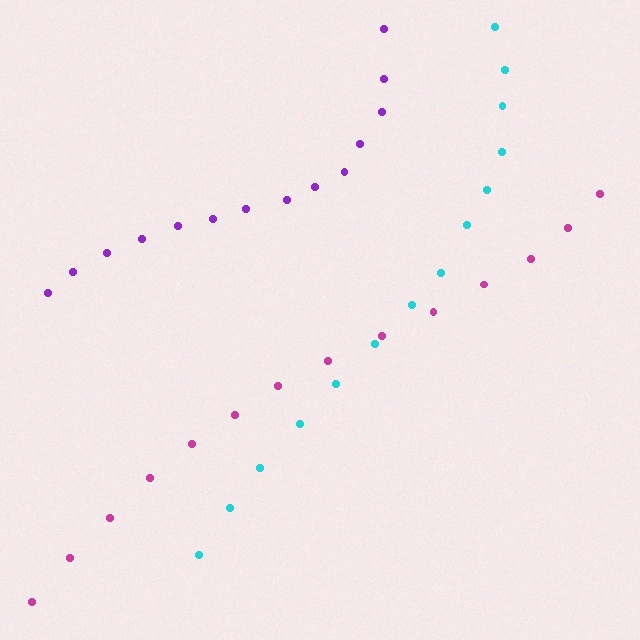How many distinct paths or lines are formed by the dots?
There are 3 distinct paths.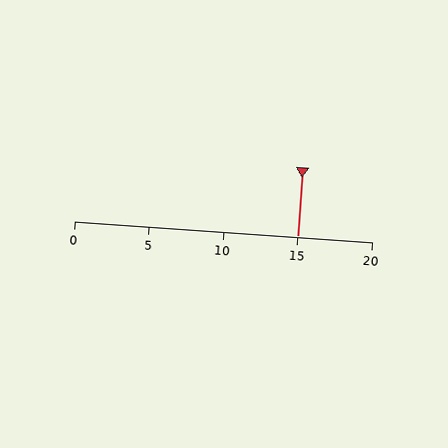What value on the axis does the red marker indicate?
The marker indicates approximately 15.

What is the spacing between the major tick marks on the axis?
The major ticks are spaced 5 apart.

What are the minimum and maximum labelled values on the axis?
The axis runs from 0 to 20.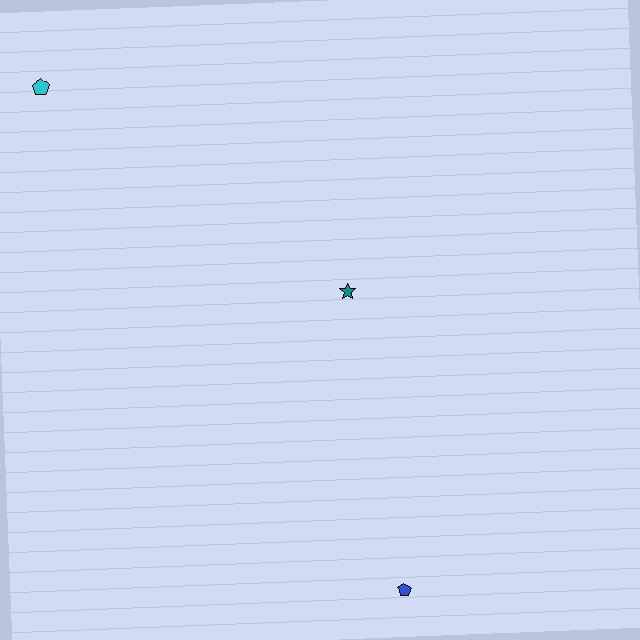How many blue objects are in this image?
There is 1 blue object.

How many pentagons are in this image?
There are 2 pentagons.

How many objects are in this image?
There are 3 objects.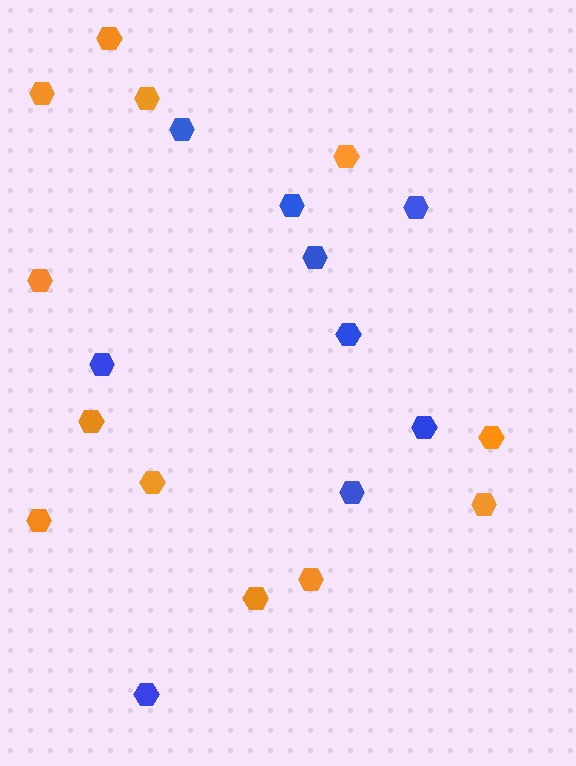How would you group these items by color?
There are 2 groups: one group of blue hexagons (9) and one group of orange hexagons (12).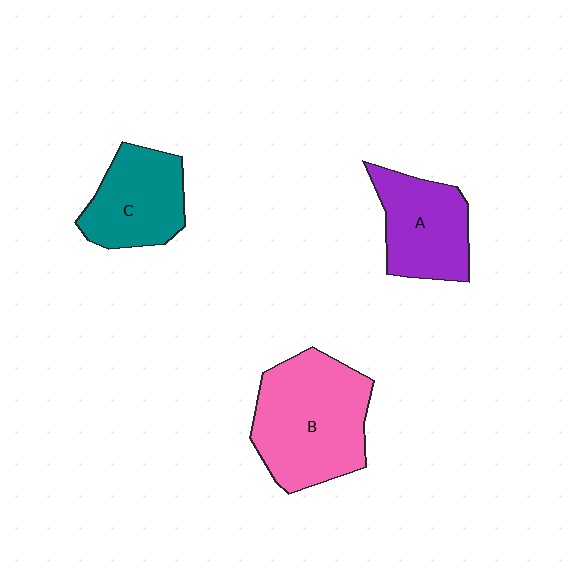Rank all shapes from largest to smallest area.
From largest to smallest: B (pink), A (purple), C (teal).